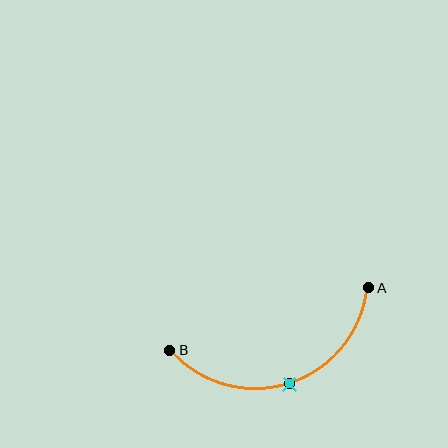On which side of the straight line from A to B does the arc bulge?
The arc bulges below the straight line connecting A and B.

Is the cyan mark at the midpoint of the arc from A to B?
Yes. The cyan mark lies on the arc at equal arc-length from both A and B — it is the arc midpoint.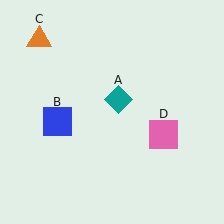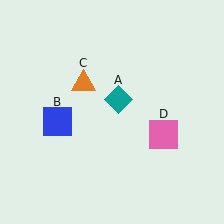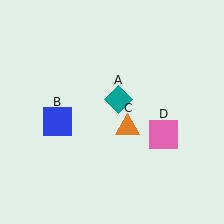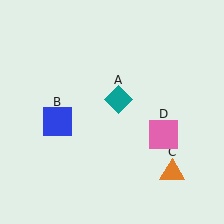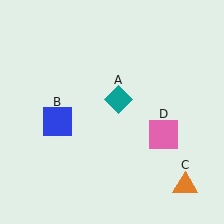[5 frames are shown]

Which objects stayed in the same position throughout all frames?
Teal diamond (object A) and blue square (object B) and pink square (object D) remained stationary.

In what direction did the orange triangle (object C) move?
The orange triangle (object C) moved down and to the right.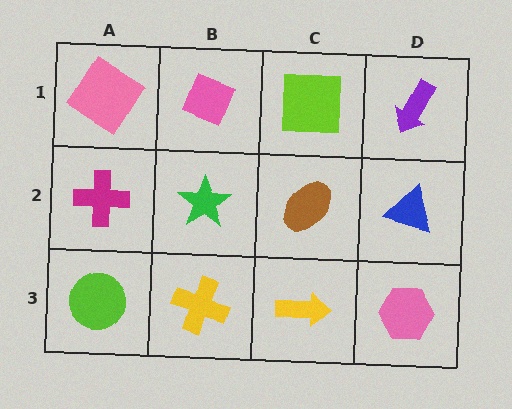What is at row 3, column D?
A pink hexagon.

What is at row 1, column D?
A purple arrow.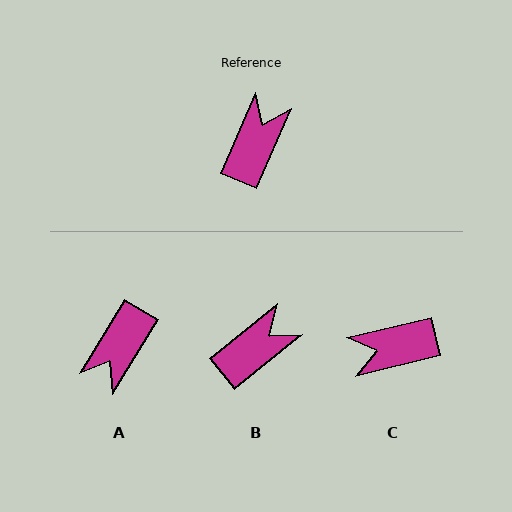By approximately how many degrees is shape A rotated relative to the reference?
Approximately 172 degrees counter-clockwise.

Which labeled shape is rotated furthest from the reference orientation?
A, about 172 degrees away.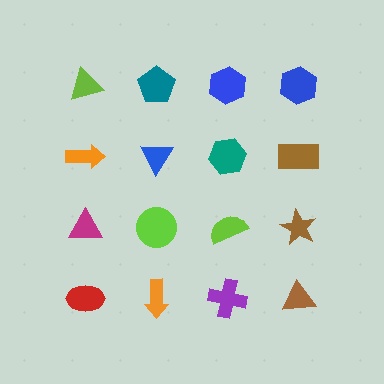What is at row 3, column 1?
A magenta triangle.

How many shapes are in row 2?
4 shapes.